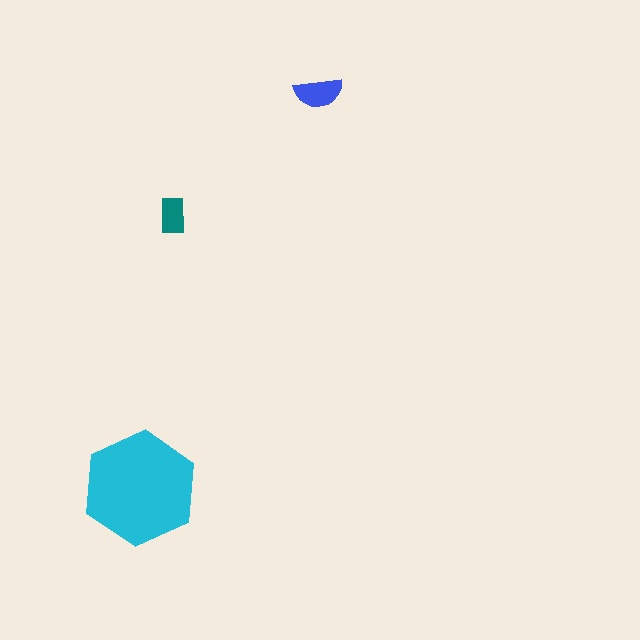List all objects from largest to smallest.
The cyan hexagon, the blue semicircle, the teal rectangle.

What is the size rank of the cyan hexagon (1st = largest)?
1st.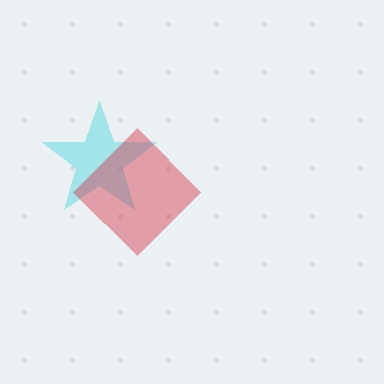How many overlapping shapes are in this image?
There are 2 overlapping shapes in the image.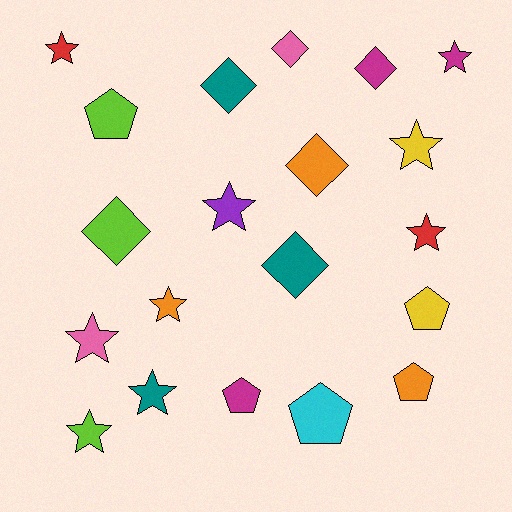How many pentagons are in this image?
There are 5 pentagons.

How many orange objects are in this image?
There are 3 orange objects.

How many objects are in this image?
There are 20 objects.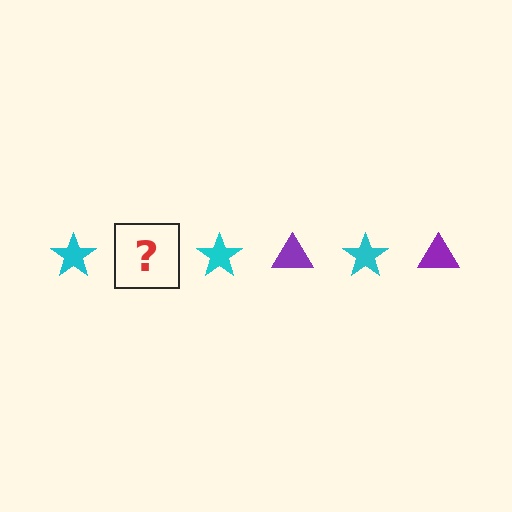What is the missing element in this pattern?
The missing element is a purple triangle.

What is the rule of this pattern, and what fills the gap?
The rule is that the pattern alternates between cyan star and purple triangle. The gap should be filled with a purple triangle.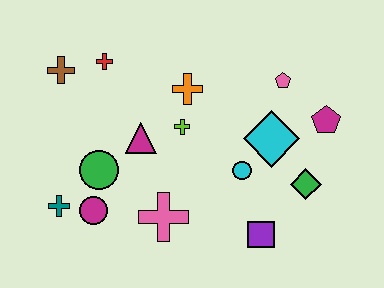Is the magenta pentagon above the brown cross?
No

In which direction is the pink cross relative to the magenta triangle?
The pink cross is below the magenta triangle.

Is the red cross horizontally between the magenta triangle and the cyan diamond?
No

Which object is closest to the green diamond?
The cyan diamond is closest to the green diamond.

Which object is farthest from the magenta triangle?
The magenta pentagon is farthest from the magenta triangle.